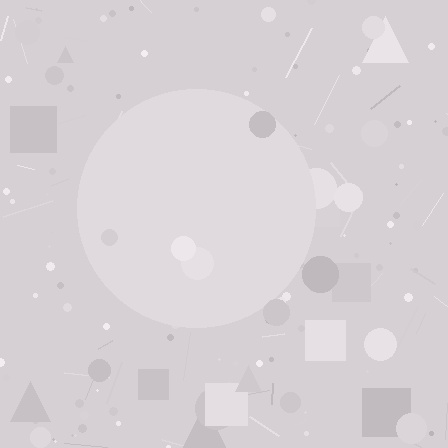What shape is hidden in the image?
A circle is hidden in the image.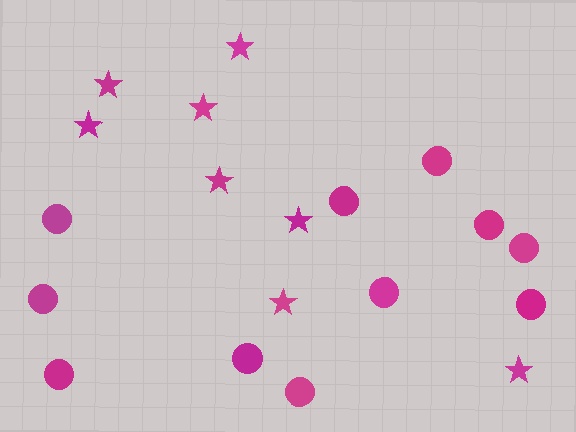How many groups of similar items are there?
There are 2 groups: one group of stars (8) and one group of circles (11).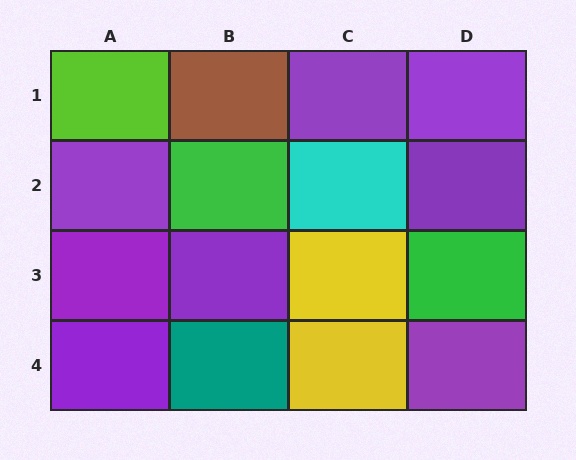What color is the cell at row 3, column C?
Yellow.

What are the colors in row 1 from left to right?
Lime, brown, purple, purple.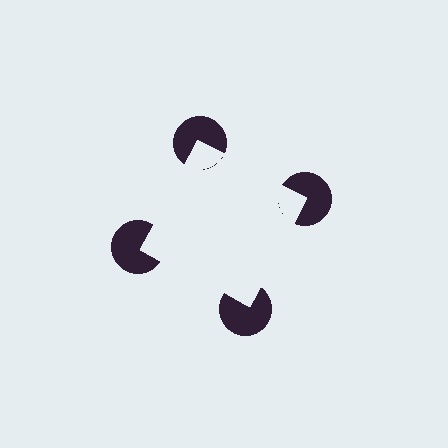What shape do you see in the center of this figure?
An illusory square — its edges are inferred from the aligned wedge cuts in the pac-man discs, not physically drawn.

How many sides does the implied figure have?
4 sides.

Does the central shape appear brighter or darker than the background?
It typically appears slightly brighter than the background, even though no actual brightness change is drawn.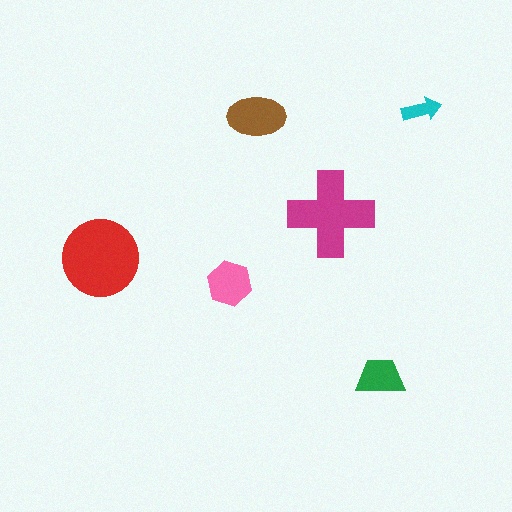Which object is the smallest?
The cyan arrow.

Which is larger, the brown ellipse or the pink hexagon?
The brown ellipse.